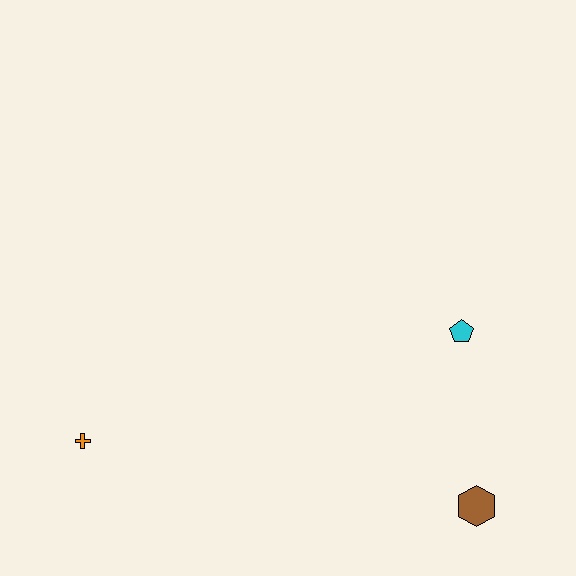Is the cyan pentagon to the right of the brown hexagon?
No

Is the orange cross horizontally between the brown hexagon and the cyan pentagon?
No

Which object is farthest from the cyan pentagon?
The orange cross is farthest from the cyan pentagon.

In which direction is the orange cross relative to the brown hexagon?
The orange cross is to the left of the brown hexagon.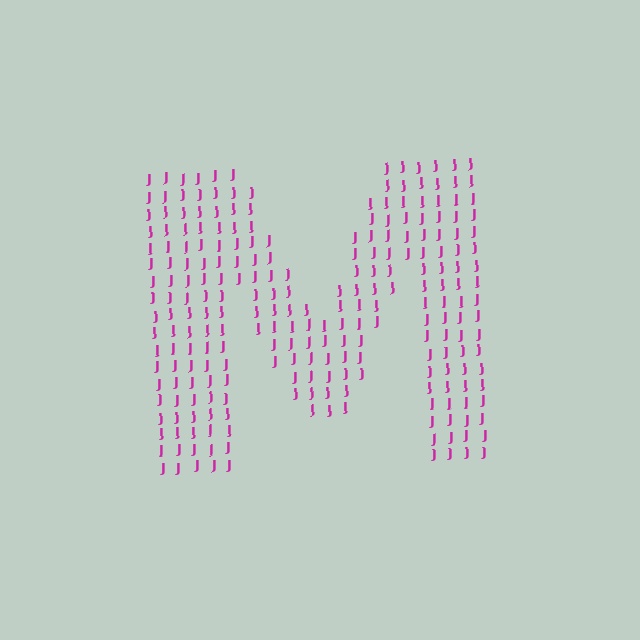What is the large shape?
The large shape is the letter M.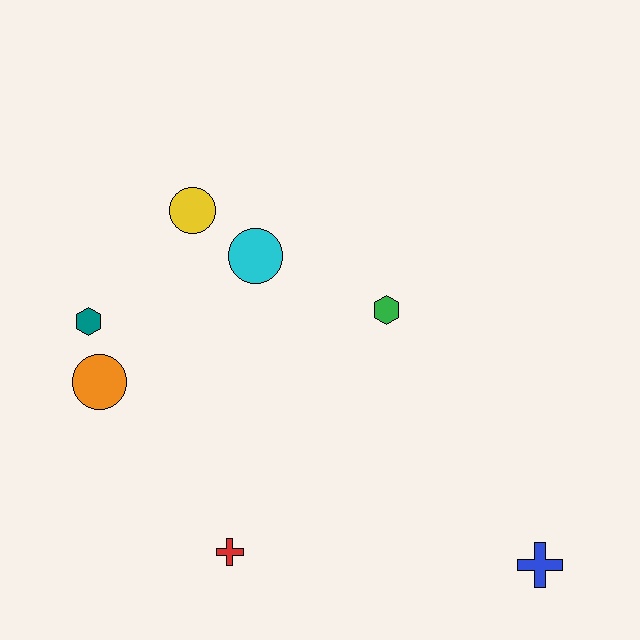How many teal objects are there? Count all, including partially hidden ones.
There is 1 teal object.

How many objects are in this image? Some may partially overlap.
There are 7 objects.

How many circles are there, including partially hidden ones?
There are 3 circles.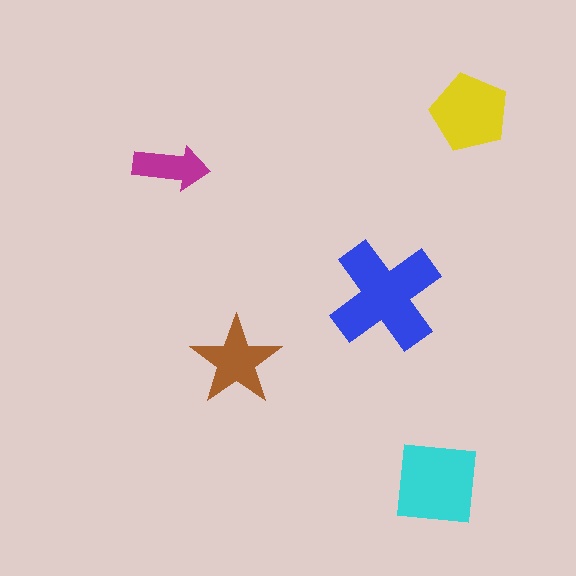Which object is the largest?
The blue cross.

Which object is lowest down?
The cyan square is bottommost.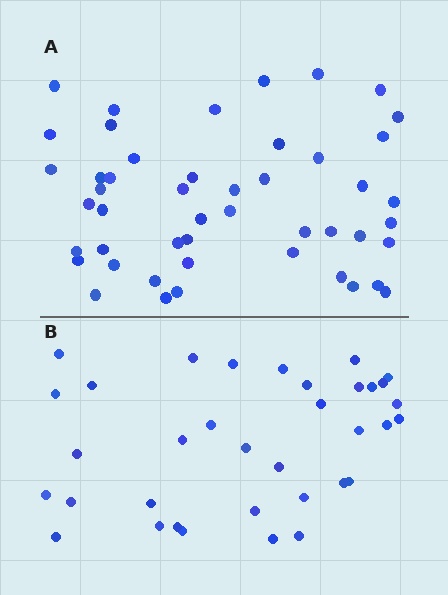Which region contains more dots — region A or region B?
Region A (the top region) has more dots.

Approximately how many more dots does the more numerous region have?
Region A has approximately 15 more dots than region B.